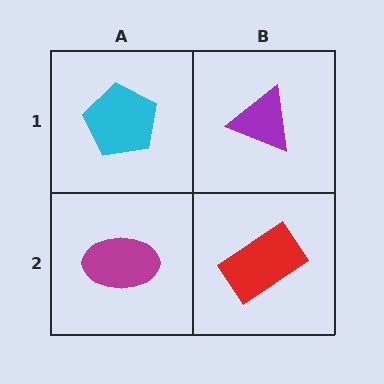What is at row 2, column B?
A red rectangle.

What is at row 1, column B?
A purple triangle.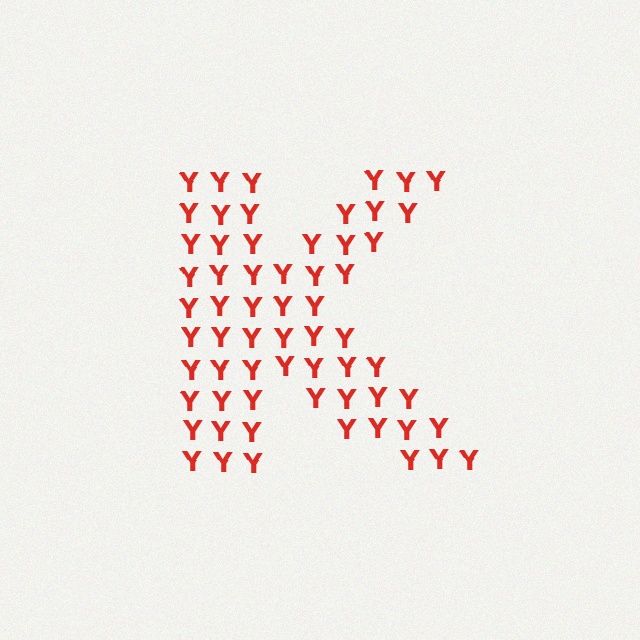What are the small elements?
The small elements are letter Y's.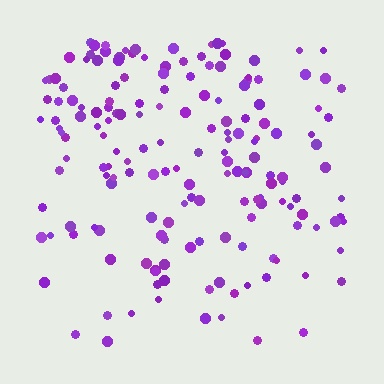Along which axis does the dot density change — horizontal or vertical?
Vertical.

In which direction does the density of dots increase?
From bottom to top, with the top side densest.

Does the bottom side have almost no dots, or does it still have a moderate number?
Still a moderate number, just noticeably fewer than the top.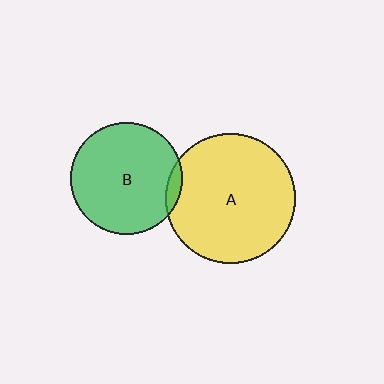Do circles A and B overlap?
Yes.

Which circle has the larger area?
Circle A (yellow).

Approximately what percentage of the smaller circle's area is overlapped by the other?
Approximately 5%.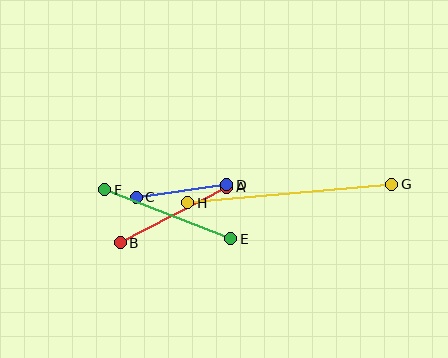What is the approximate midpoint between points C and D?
The midpoint is at approximately (181, 191) pixels.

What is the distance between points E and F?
The distance is approximately 135 pixels.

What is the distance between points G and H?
The distance is approximately 205 pixels.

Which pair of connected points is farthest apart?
Points G and H are farthest apart.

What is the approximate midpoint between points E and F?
The midpoint is at approximately (168, 214) pixels.